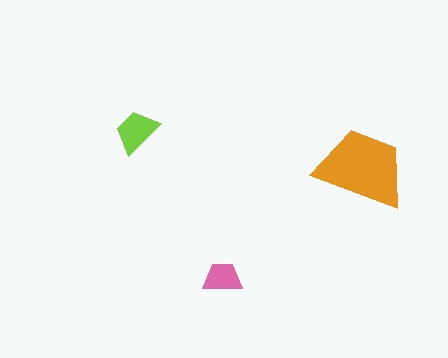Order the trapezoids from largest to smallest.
the orange one, the lime one, the pink one.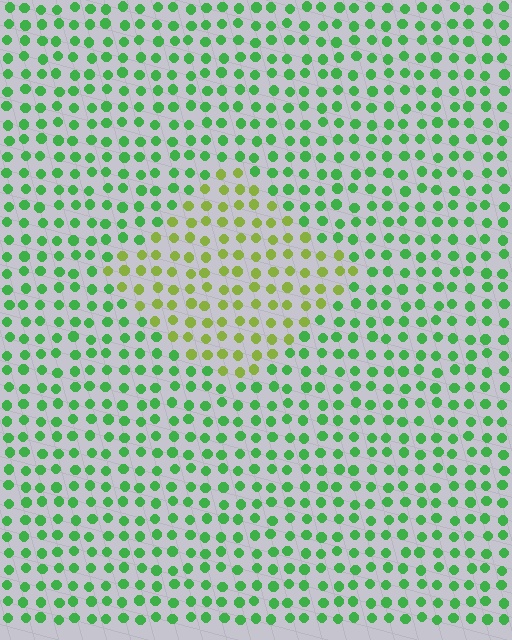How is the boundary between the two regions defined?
The boundary is defined purely by a slight shift in hue (about 44 degrees). Spacing, size, and orientation are identical on both sides.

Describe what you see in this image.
The image is filled with small green elements in a uniform arrangement. A diamond-shaped region is visible where the elements are tinted to a slightly different hue, forming a subtle color boundary.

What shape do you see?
I see a diamond.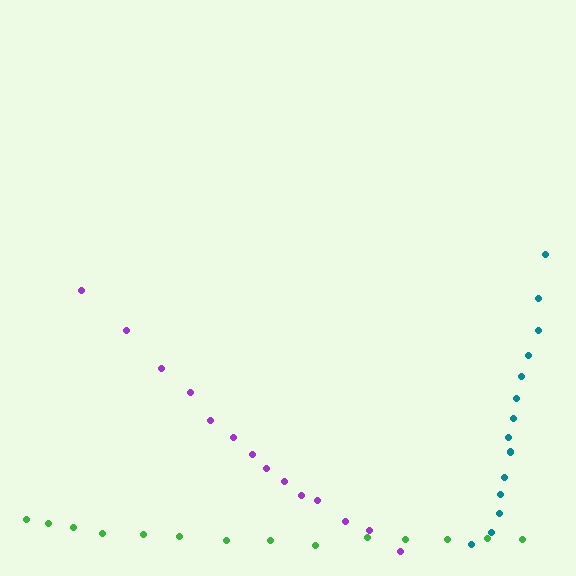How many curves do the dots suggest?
There are 3 distinct paths.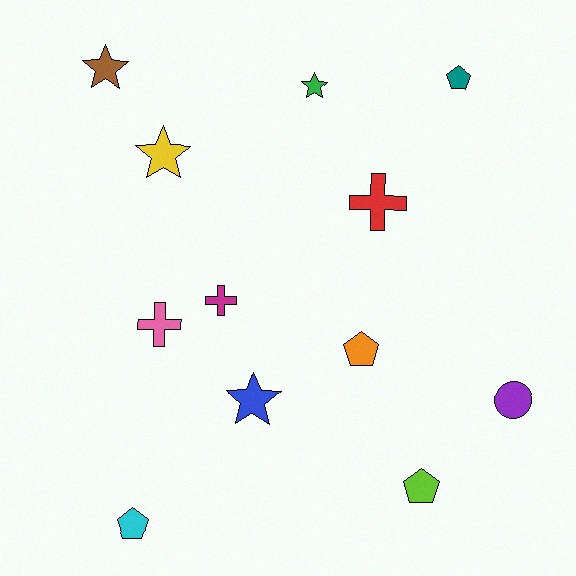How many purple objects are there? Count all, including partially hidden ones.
There is 1 purple object.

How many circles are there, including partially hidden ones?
There is 1 circle.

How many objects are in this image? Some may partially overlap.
There are 12 objects.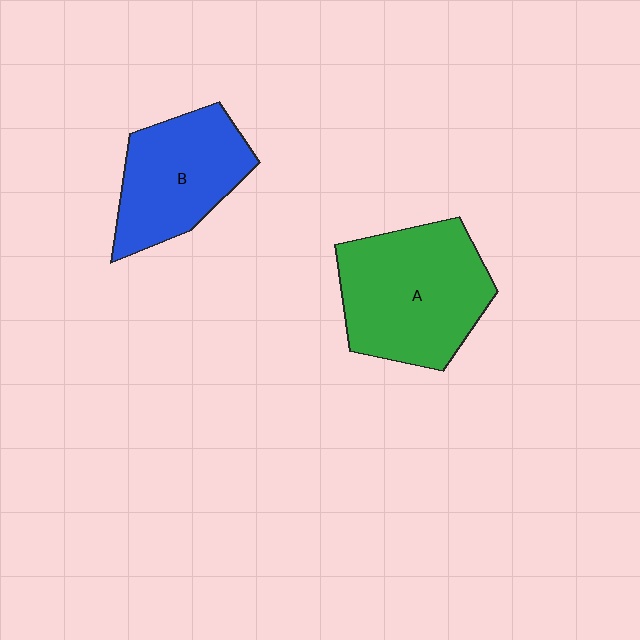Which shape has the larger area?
Shape A (green).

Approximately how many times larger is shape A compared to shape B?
Approximately 1.3 times.